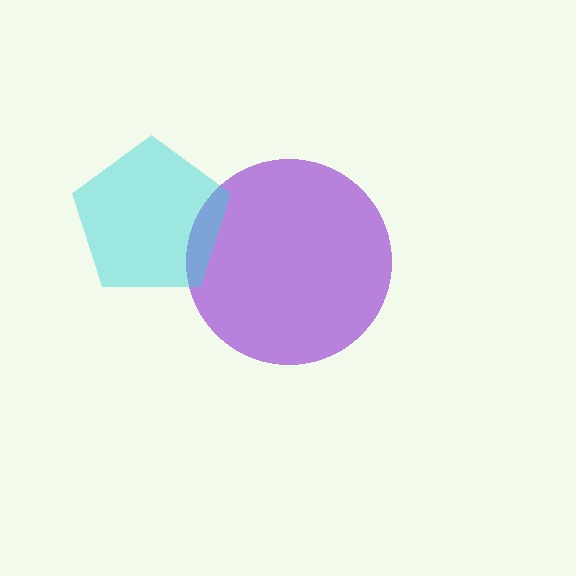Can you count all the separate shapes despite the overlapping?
Yes, there are 2 separate shapes.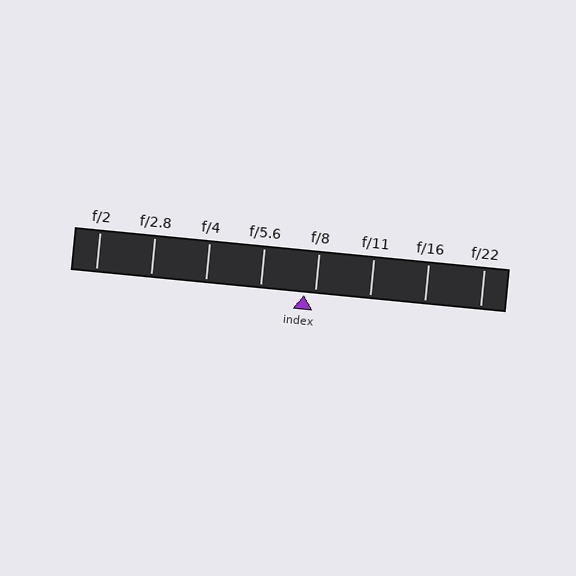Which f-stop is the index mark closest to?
The index mark is closest to f/8.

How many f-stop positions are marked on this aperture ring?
There are 8 f-stop positions marked.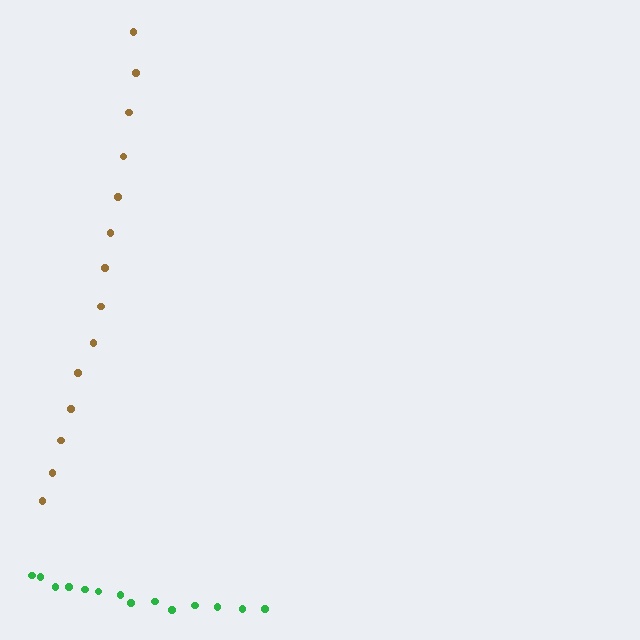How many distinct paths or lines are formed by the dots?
There are 2 distinct paths.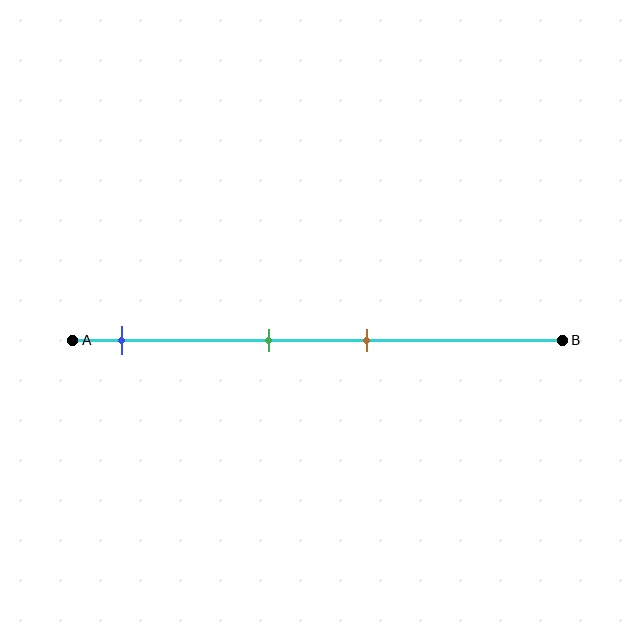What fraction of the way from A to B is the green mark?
The green mark is approximately 40% (0.4) of the way from A to B.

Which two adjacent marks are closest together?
The green and brown marks are the closest adjacent pair.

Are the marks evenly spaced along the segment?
No, the marks are not evenly spaced.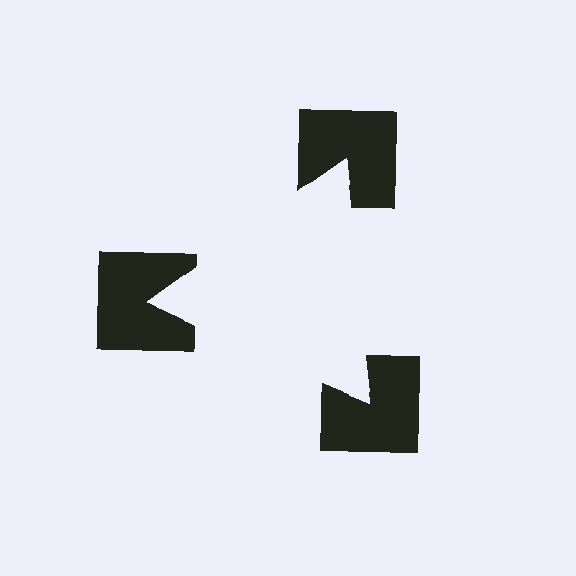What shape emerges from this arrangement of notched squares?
An illusory triangle — its edges are inferred from the aligned wedge cuts in the notched squares, not physically drawn.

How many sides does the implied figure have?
3 sides.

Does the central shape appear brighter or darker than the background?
It typically appears slightly brighter than the background, even though no actual brightness change is drawn.